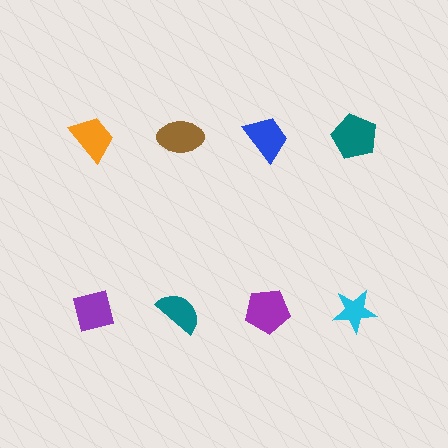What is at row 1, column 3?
A blue trapezoid.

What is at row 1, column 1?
An orange trapezoid.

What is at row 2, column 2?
A teal semicircle.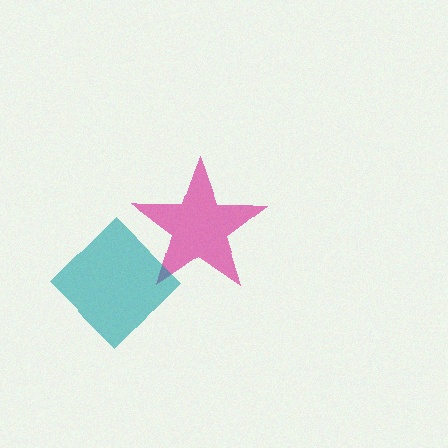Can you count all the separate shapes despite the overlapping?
Yes, there are 2 separate shapes.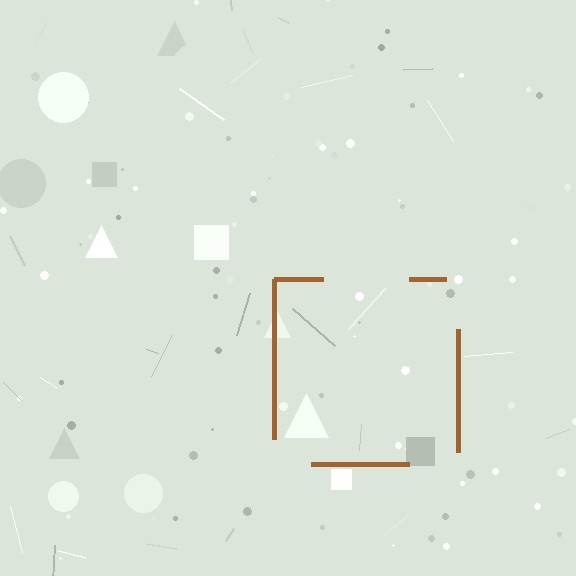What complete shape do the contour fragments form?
The contour fragments form a square.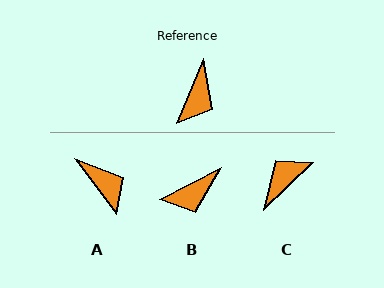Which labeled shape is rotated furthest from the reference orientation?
C, about 156 degrees away.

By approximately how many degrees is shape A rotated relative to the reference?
Approximately 59 degrees counter-clockwise.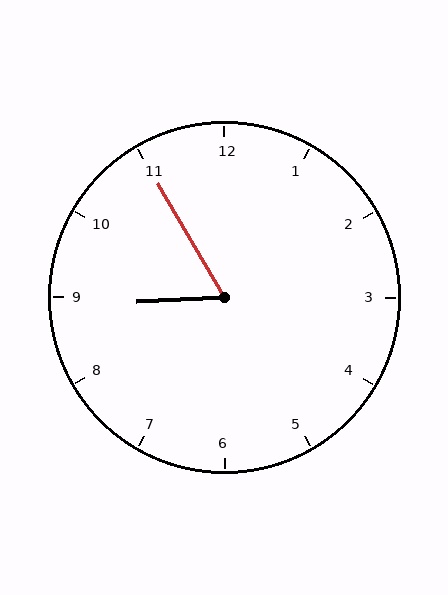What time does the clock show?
8:55.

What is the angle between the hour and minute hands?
Approximately 62 degrees.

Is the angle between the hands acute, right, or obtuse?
It is acute.